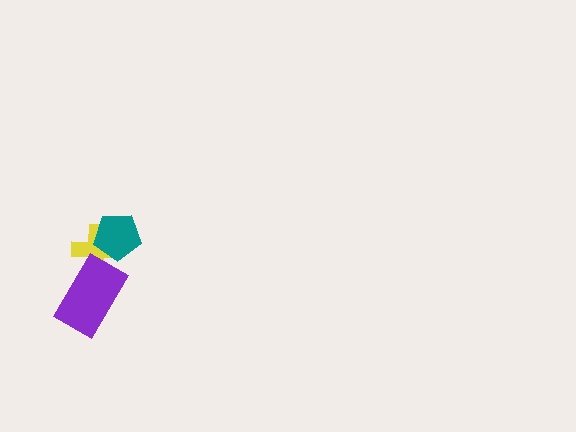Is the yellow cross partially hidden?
Yes, it is partially covered by another shape.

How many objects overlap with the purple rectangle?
1 object overlaps with the purple rectangle.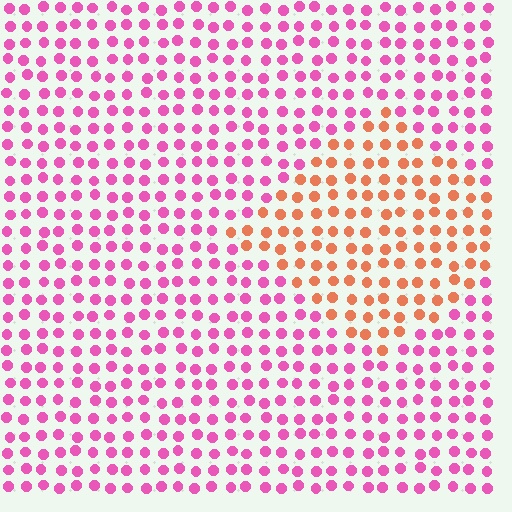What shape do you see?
I see a diamond.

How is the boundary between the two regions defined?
The boundary is defined purely by a slight shift in hue (about 54 degrees). Spacing, size, and orientation are identical on both sides.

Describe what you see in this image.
The image is filled with small pink elements in a uniform arrangement. A diamond-shaped region is visible where the elements are tinted to a slightly different hue, forming a subtle color boundary.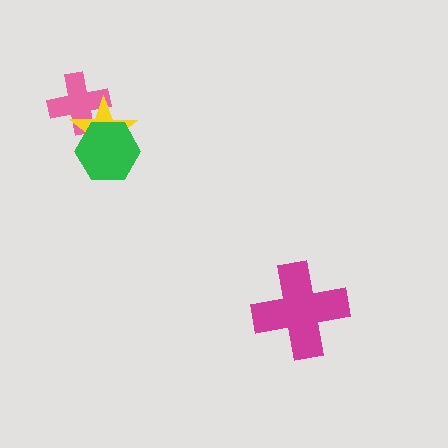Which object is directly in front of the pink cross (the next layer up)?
The yellow star is directly in front of the pink cross.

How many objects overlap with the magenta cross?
0 objects overlap with the magenta cross.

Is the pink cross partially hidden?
Yes, it is partially covered by another shape.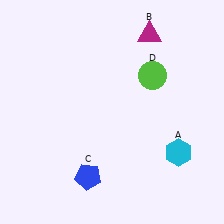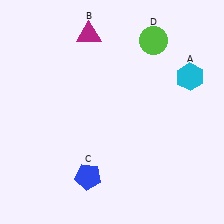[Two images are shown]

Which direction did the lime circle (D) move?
The lime circle (D) moved up.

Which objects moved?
The objects that moved are: the cyan hexagon (A), the magenta triangle (B), the lime circle (D).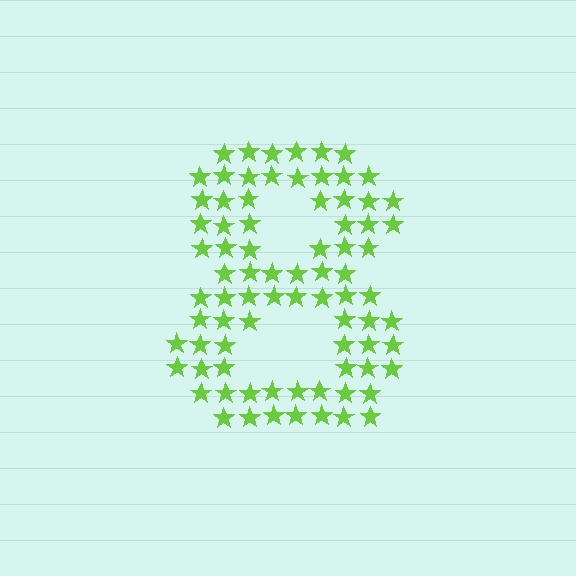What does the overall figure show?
The overall figure shows the digit 8.